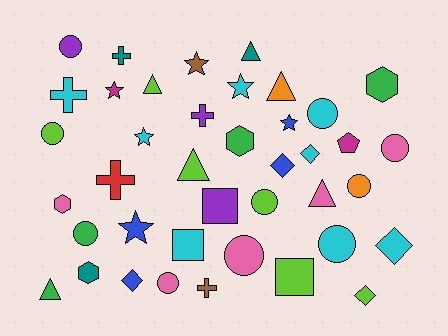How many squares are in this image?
There are 3 squares.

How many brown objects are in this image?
There are 2 brown objects.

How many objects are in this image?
There are 40 objects.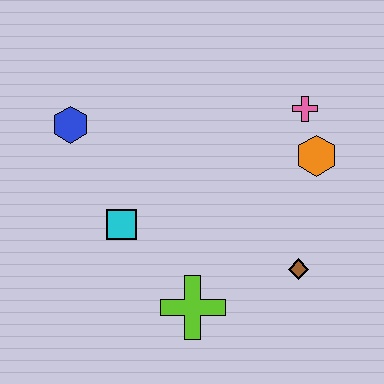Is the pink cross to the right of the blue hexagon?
Yes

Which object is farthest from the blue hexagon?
The brown diamond is farthest from the blue hexagon.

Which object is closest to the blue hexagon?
The cyan square is closest to the blue hexagon.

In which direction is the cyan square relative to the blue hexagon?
The cyan square is below the blue hexagon.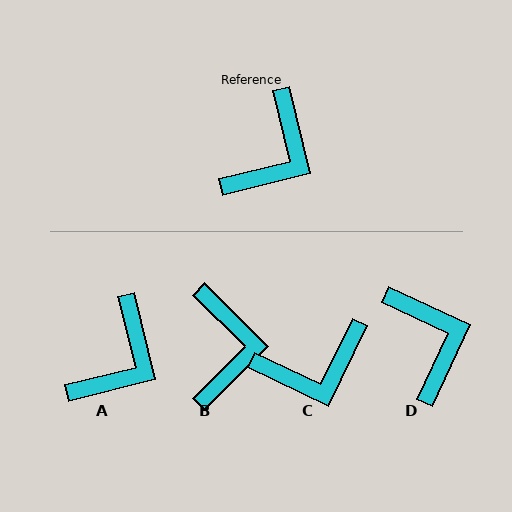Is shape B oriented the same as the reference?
No, it is off by about 31 degrees.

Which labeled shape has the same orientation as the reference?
A.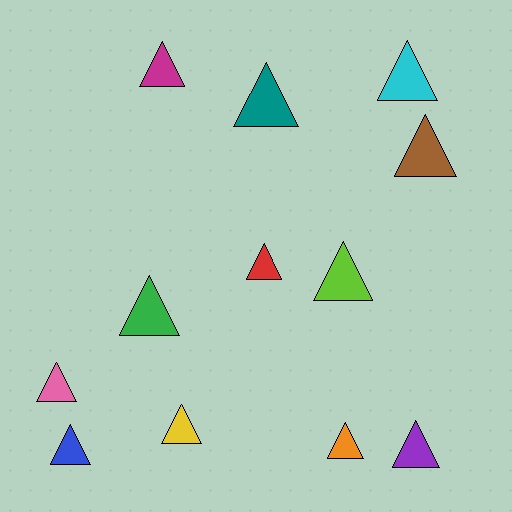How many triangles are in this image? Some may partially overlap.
There are 12 triangles.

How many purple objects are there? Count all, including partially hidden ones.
There is 1 purple object.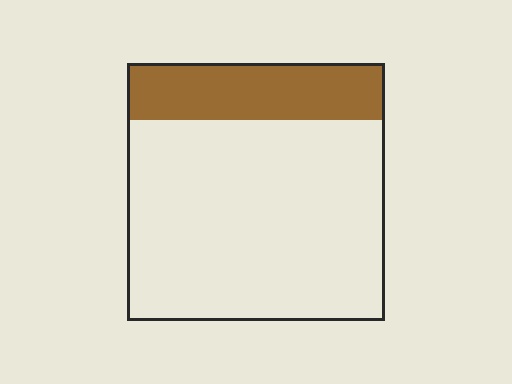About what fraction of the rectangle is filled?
About one fifth (1/5).